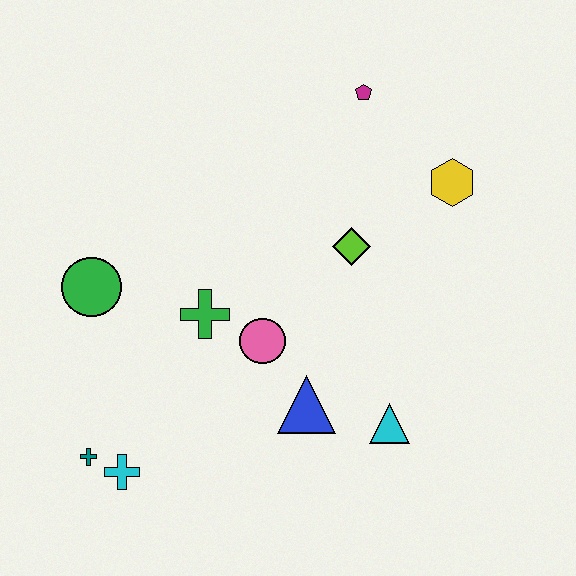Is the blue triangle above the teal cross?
Yes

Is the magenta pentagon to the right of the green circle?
Yes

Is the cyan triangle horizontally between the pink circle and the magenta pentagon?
No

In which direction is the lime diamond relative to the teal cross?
The lime diamond is to the right of the teal cross.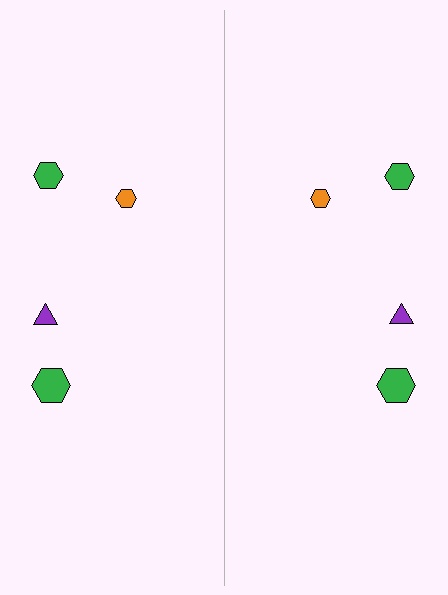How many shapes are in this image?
There are 8 shapes in this image.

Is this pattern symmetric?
Yes, this pattern has bilateral (reflection) symmetry.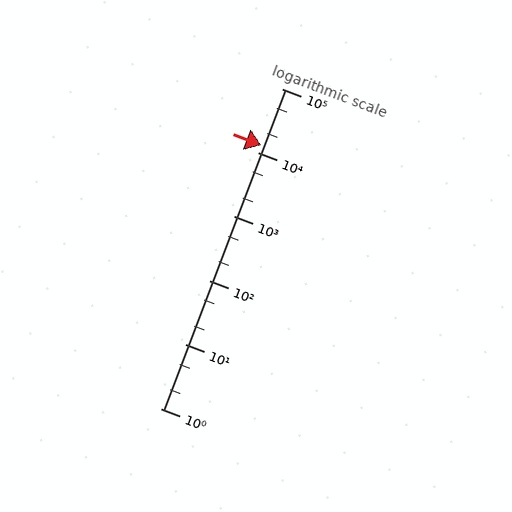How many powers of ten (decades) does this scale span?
The scale spans 5 decades, from 1 to 100000.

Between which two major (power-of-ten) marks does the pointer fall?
The pointer is between 10000 and 100000.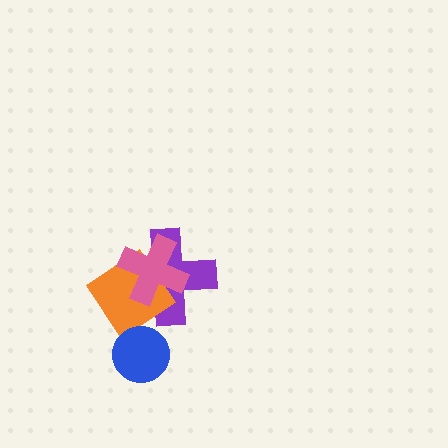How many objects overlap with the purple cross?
2 objects overlap with the purple cross.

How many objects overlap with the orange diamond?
3 objects overlap with the orange diamond.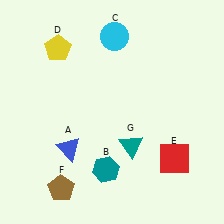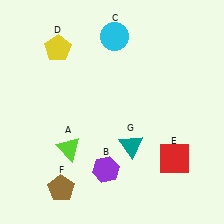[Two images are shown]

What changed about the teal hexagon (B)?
In Image 1, B is teal. In Image 2, it changed to purple.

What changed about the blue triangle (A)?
In Image 1, A is blue. In Image 2, it changed to lime.